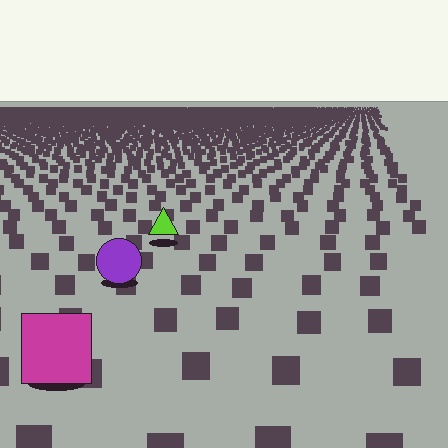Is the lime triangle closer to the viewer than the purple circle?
No. The purple circle is closer — you can tell from the texture gradient: the ground texture is coarser near it.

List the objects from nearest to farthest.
From nearest to farthest: the magenta square, the purple circle, the lime triangle.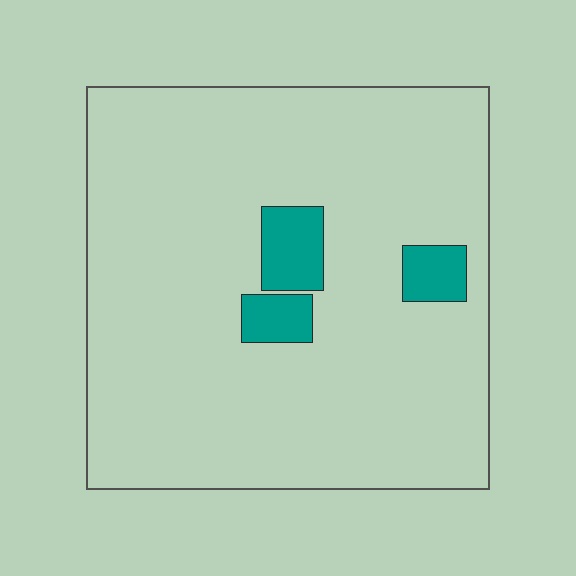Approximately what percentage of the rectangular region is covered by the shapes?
Approximately 10%.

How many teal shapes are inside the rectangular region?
3.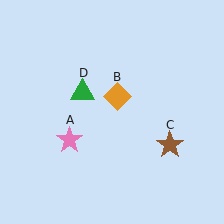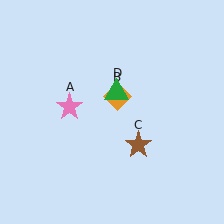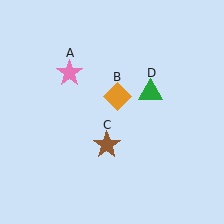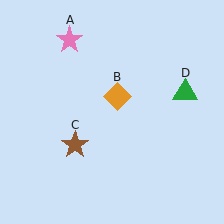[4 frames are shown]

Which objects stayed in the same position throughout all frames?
Orange diamond (object B) remained stationary.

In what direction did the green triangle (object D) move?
The green triangle (object D) moved right.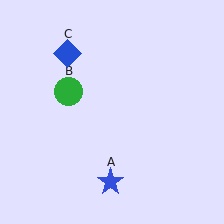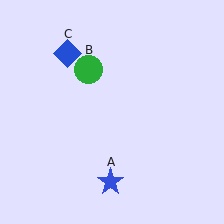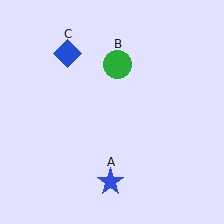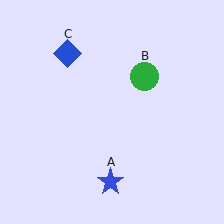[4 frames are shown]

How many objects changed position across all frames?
1 object changed position: green circle (object B).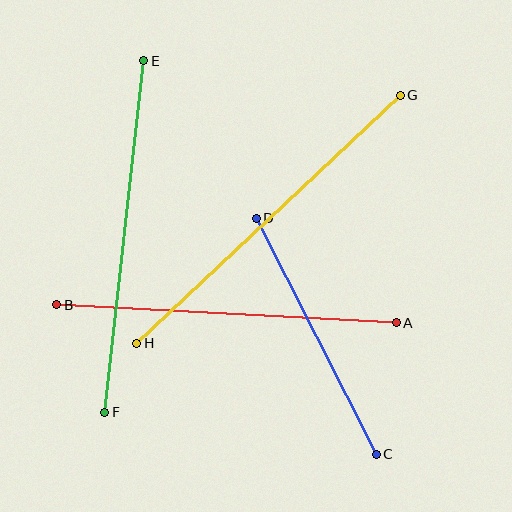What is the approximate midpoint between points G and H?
The midpoint is at approximately (268, 219) pixels.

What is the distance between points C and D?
The distance is approximately 265 pixels.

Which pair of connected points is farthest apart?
Points G and H are farthest apart.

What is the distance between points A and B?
The distance is approximately 340 pixels.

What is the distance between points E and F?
The distance is approximately 354 pixels.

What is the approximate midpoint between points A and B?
The midpoint is at approximately (227, 314) pixels.